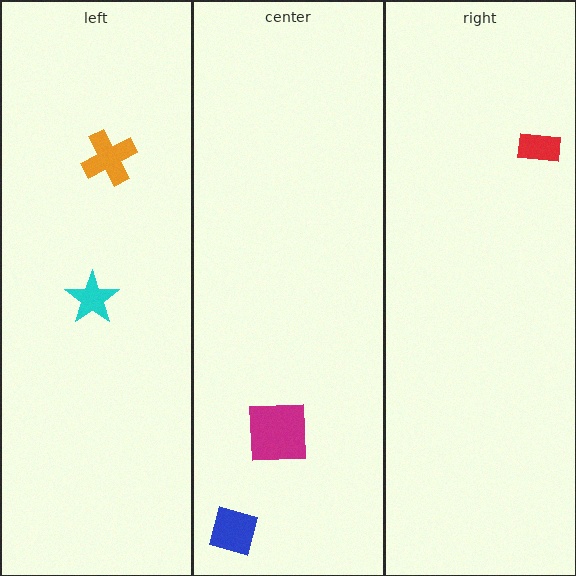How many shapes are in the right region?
1.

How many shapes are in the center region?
2.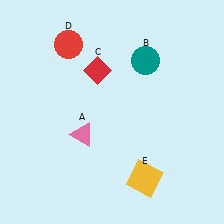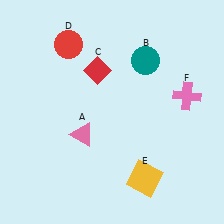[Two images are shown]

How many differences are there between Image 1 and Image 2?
There is 1 difference between the two images.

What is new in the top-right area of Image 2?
A pink cross (F) was added in the top-right area of Image 2.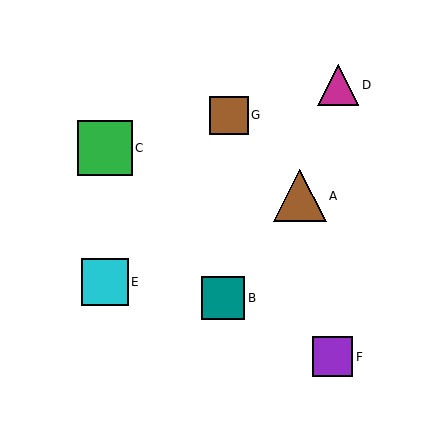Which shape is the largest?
The green square (labeled C) is the largest.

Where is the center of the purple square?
The center of the purple square is at (333, 357).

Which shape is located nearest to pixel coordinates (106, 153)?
The green square (labeled C) at (105, 148) is nearest to that location.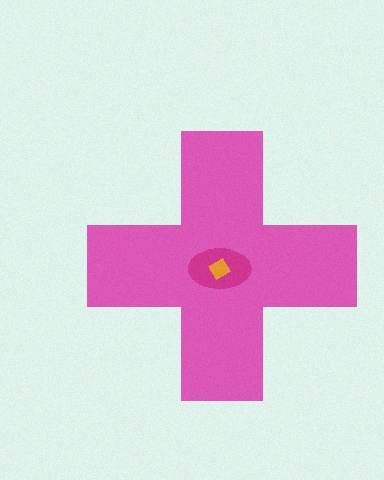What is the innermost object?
The orange diamond.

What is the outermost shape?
The pink cross.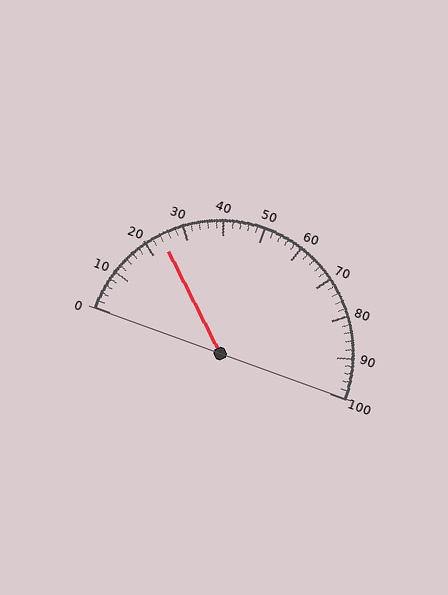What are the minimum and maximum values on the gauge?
The gauge ranges from 0 to 100.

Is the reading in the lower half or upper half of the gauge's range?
The reading is in the lower half of the range (0 to 100).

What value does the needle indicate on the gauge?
The needle indicates approximately 24.